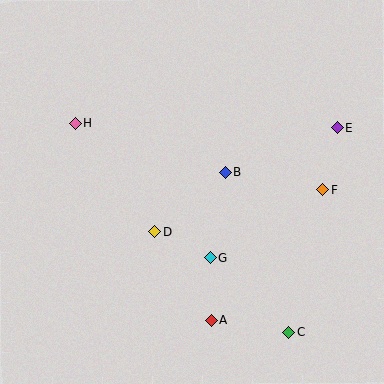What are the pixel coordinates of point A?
Point A is at (212, 320).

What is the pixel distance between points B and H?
The distance between B and H is 157 pixels.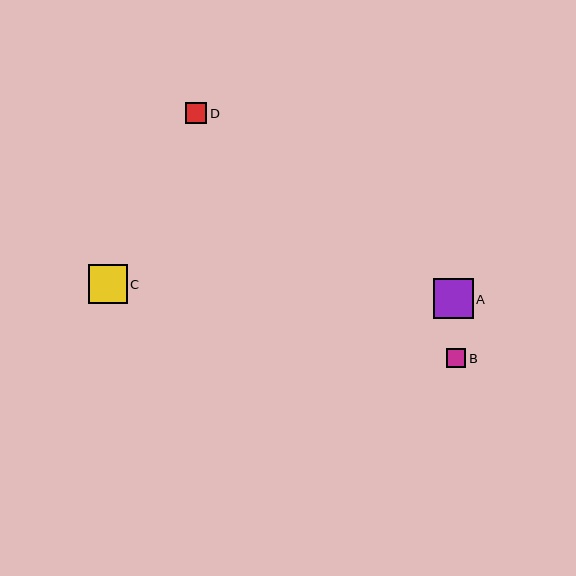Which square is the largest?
Square A is the largest with a size of approximately 40 pixels.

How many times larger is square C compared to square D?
Square C is approximately 1.9 times the size of square D.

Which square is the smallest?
Square B is the smallest with a size of approximately 19 pixels.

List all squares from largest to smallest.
From largest to smallest: A, C, D, B.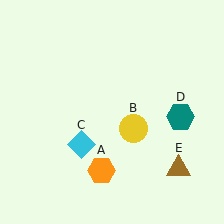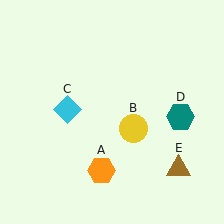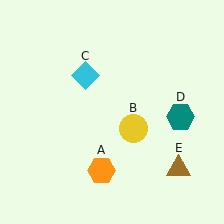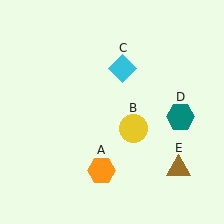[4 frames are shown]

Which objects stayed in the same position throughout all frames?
Orange hexagon (object A) and yellow circle (object B) and teal hexagon (object D) and brown triangle (object E) remained stationary.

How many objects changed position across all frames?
1 object changed position: cyan diamond (object C).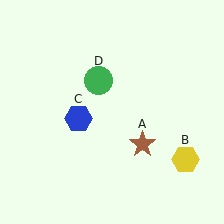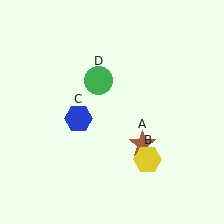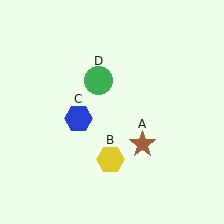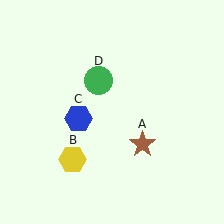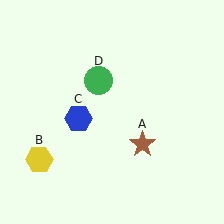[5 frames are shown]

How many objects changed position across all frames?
1 object changed position: yellow hexagon (object B).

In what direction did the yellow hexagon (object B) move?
The yellow hexagon (object B) moved left.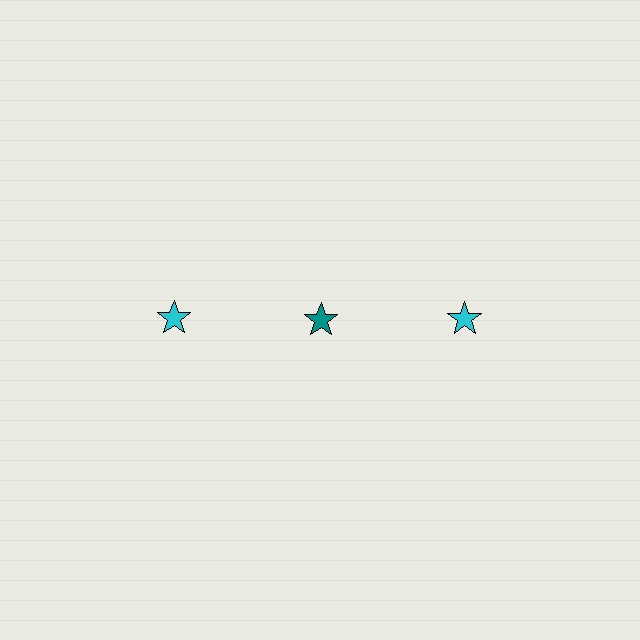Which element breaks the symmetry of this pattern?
The teal star in the top row, second from left column breaks the symmetry. All other shapes are cyan stars.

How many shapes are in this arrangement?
There are 3 shapes arranged in a grid pattern.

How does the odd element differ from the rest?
It has a different color: teal instead of cyan.